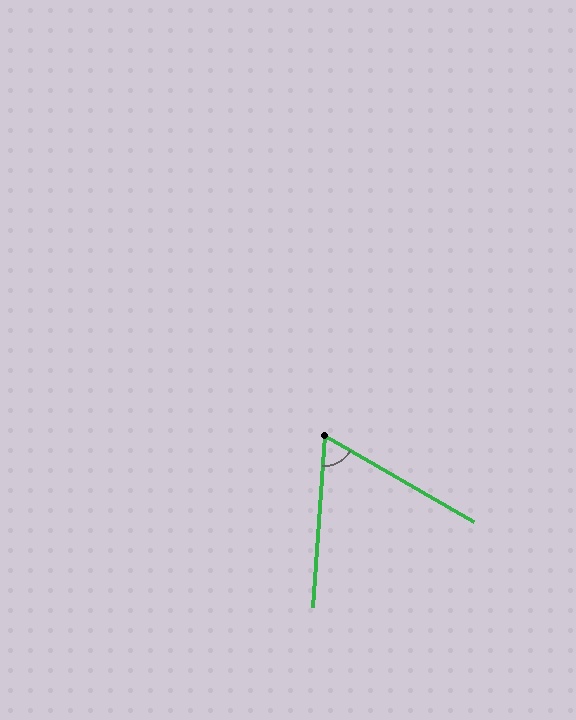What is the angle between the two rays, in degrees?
Approximately 64 degrees.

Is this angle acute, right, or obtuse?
It is acute.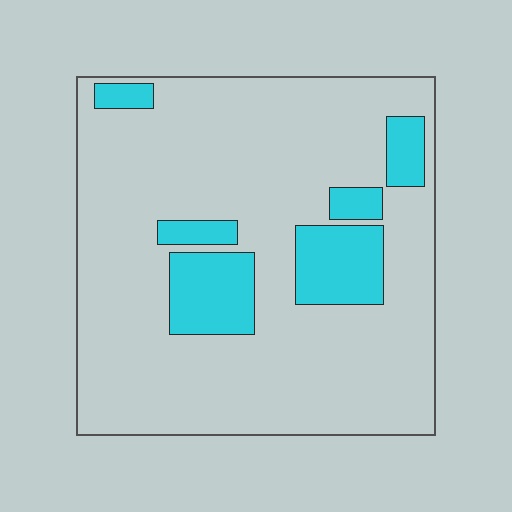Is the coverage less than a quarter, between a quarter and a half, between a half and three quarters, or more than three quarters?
Less than a quarter.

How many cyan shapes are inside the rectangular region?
6.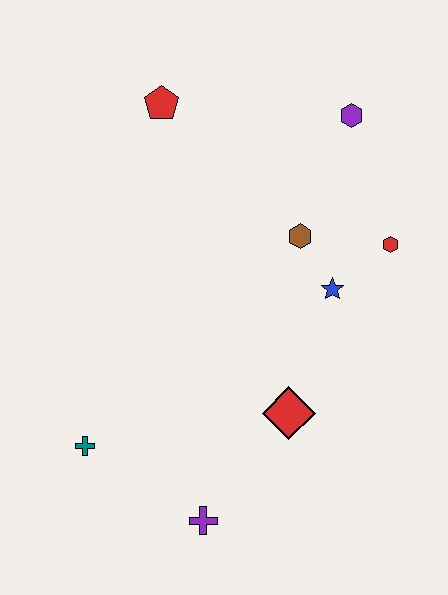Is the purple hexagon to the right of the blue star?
Yes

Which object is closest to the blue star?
The brown hexagon is closest to the blue star.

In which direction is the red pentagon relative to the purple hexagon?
The red pentagon is to the left of the purple hexagon.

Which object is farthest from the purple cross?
The purple hexagon is farthest from the purple cross.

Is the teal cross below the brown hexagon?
Yes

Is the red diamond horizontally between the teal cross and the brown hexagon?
Yes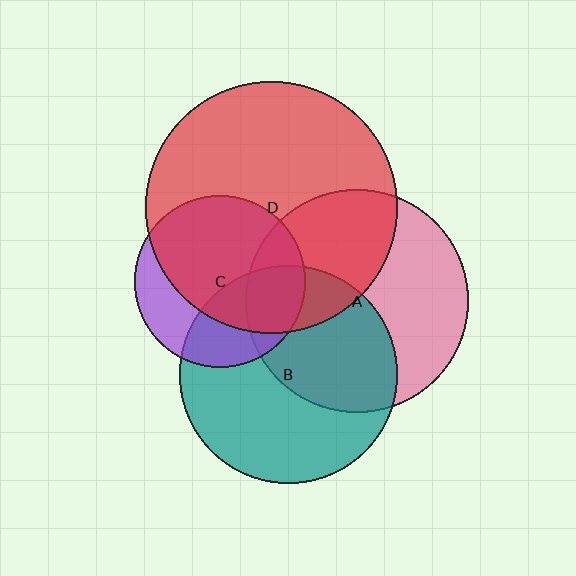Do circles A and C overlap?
Yes.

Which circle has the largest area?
Circle D (red).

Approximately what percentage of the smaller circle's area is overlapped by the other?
Approximately 25%.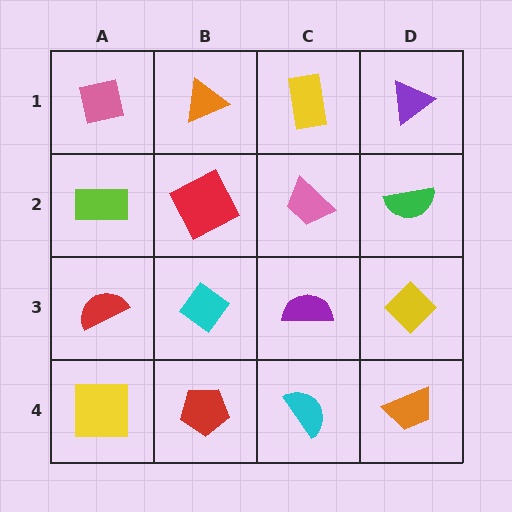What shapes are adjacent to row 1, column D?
A green semicircle (row 2, column D), a yellow rectangle (row 1, column C).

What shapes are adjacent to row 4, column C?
A purple semicircle (row 3, column C), a red pentagon (row 4, column B), an orange trapezoid (row 4, column D).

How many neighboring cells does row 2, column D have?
3.